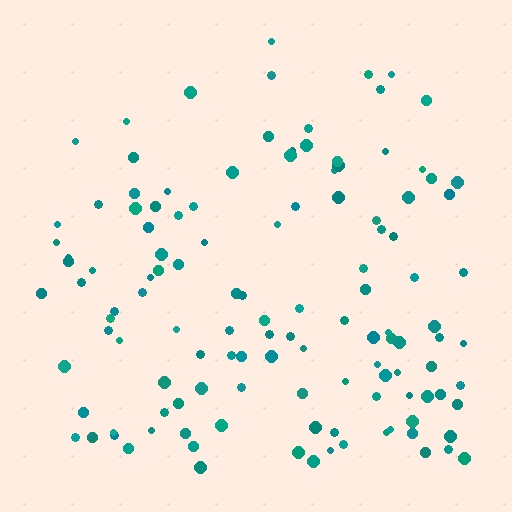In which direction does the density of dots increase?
From top to bottom, with the bottom side densest.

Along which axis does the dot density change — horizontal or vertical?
Vertical.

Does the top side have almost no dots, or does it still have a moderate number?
Still a moderate number, just noticeably fewer than the bottom.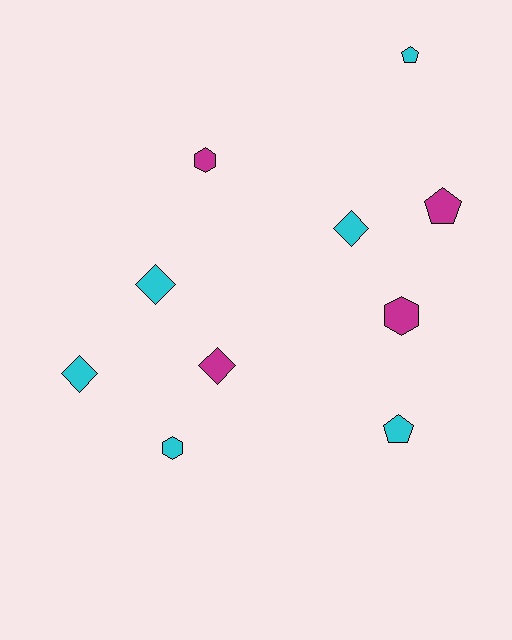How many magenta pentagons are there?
There is 1 magenta pentagon.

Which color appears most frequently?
Cyan, with 6 objects.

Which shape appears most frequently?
Diamond, with 4 objects.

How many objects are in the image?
There are 10 objects.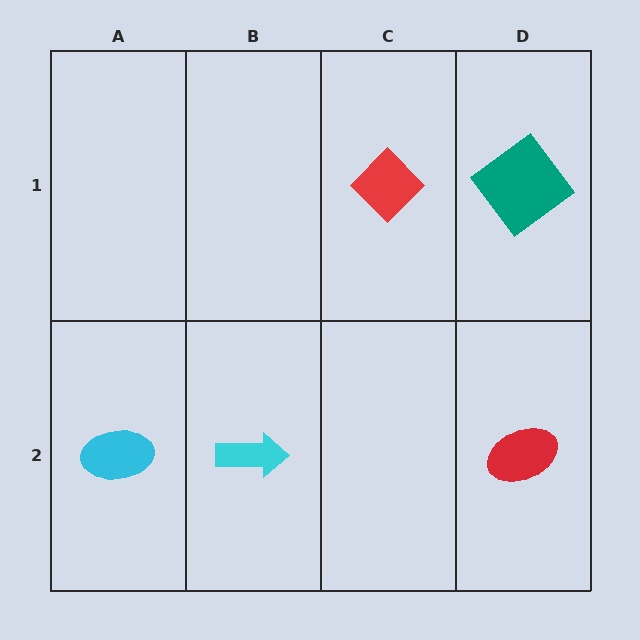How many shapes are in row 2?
3 shapes.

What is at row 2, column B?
A cyan arrow.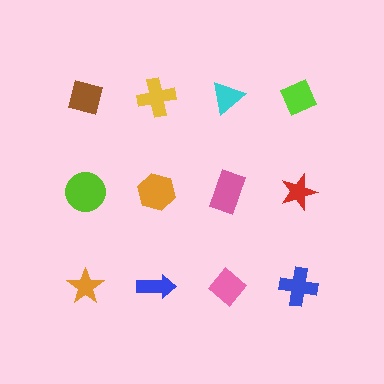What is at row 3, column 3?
A pink diamond.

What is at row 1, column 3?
A cyan triangle.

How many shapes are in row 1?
4 shapes.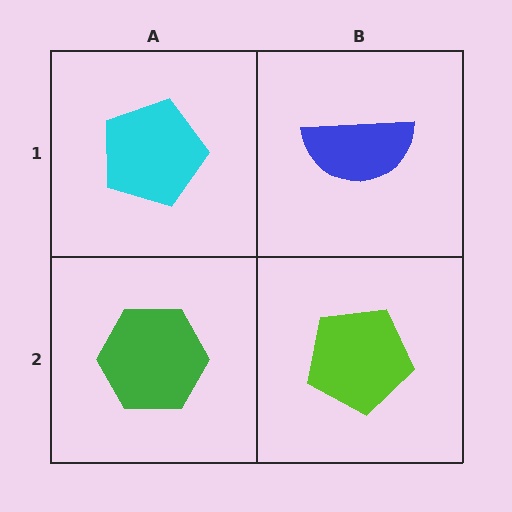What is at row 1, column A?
A cyan pentagon.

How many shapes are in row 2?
2 shapes.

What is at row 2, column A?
A green hexagon.